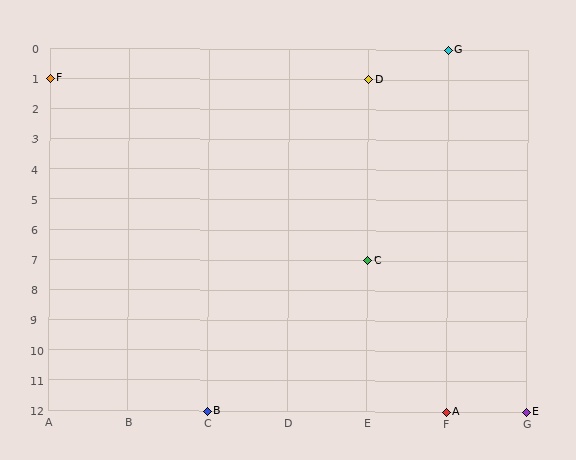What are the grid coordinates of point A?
Point A is at grid coordinates (F, 12).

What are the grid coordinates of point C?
Point C is at grid coordinates (E, 7).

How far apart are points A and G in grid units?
Points A and G are 12 rows apart.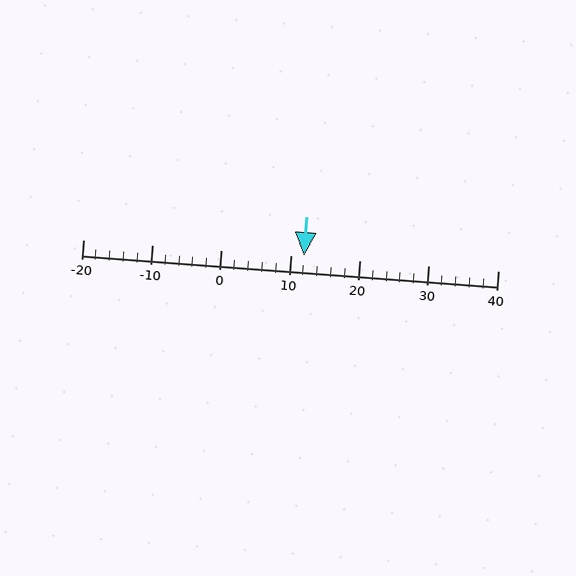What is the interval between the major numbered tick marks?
The major tick marks are spaced 10 units apart.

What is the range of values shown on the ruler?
The ruler shows values from -20 to 40.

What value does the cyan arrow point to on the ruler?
The cyan arrow points to approximately 12.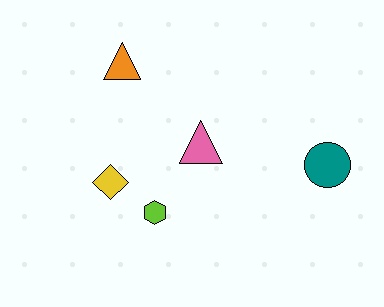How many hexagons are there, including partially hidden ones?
There is 1 hexagon.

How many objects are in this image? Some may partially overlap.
There are 5 objects.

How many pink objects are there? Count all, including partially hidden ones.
There is 1 pink object.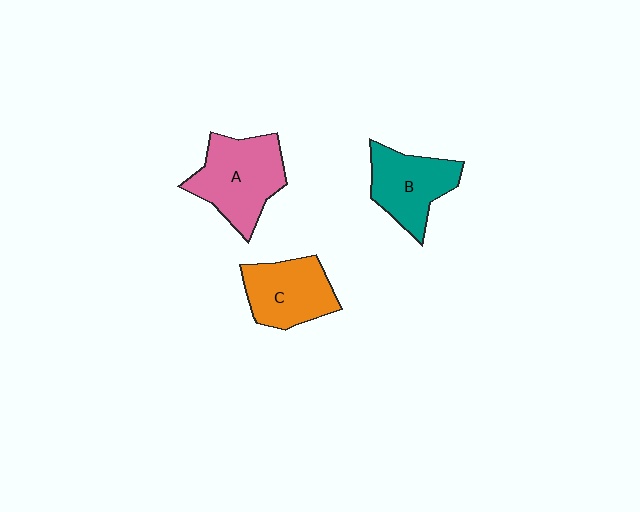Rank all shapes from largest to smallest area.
From largest to smallest: A (pink), C (orange), B (teal).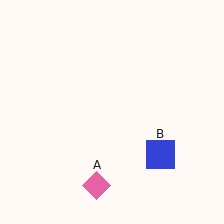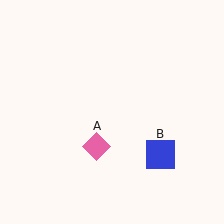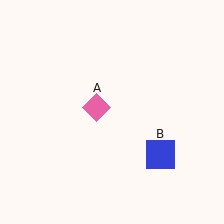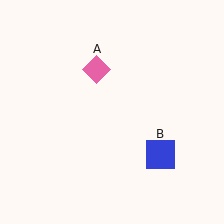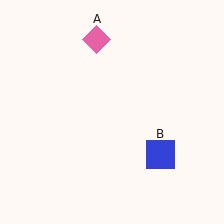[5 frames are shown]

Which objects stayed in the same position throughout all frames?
Blue square (object B) remained stationary.